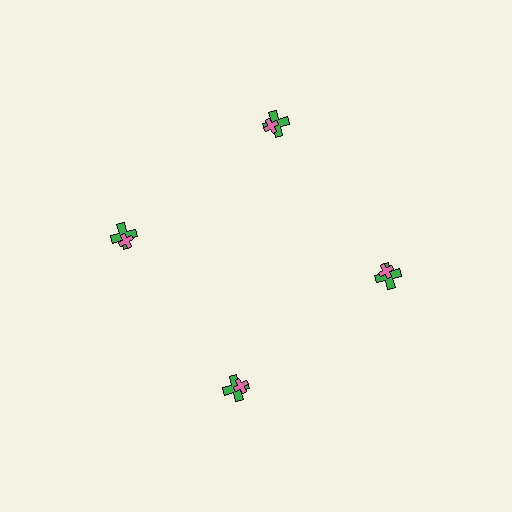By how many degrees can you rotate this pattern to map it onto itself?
The pattern maps onto itself every 90 degrees of rotation.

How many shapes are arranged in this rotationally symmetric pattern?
There are 8 shapes, arranged in 4 groups of 2.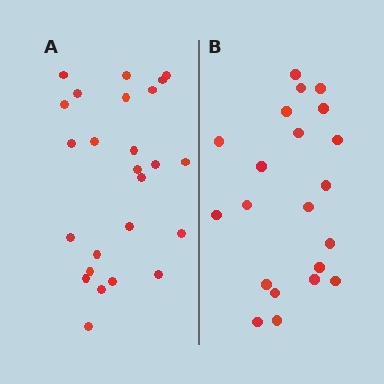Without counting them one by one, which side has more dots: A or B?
Region A (the left region) has more dots.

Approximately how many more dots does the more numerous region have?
Region A has about 4 more dots than region B.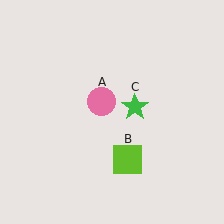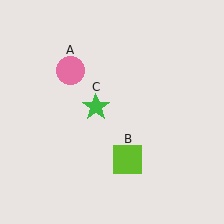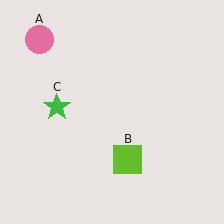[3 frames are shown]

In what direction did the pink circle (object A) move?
The pink circle (object A) moved up and to the left.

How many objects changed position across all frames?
2 objects changed position: pink circle (object A), green star (object C).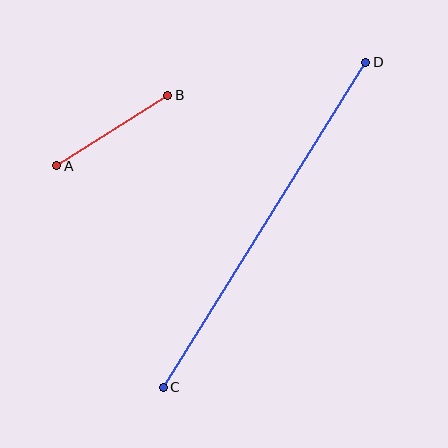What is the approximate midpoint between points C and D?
The midpoint is at approximately (265, 225) pixels.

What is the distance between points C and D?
The distance is approximately 383 pixels.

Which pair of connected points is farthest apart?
Points C and D are farthest apart.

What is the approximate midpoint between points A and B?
The midpoint is at approximately (112, 131) pixels.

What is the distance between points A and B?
The distance is approximately 132 pixels.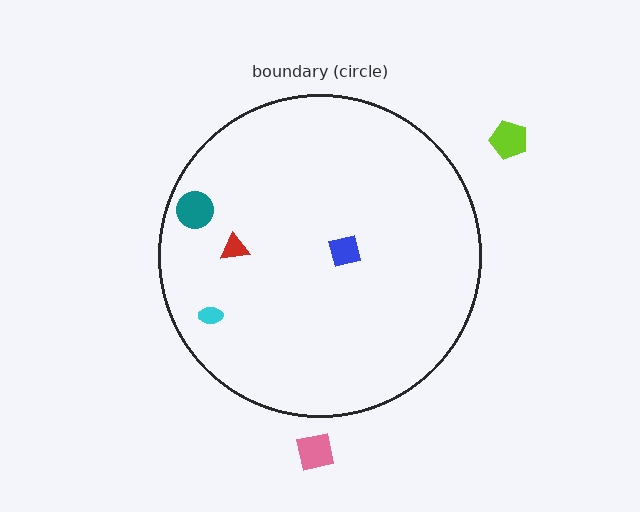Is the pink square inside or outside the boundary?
Outside.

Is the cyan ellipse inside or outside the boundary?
Inside.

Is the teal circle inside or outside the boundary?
Inside.